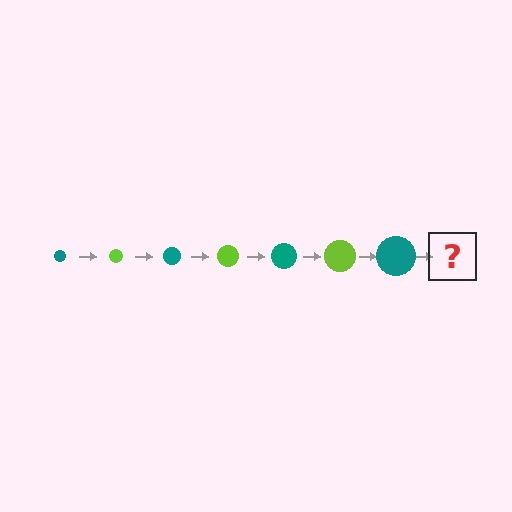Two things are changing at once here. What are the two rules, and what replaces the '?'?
The two rules are that the circle grows larger each step and the color cycles through teal and lime. The '?' should be a lime circle, larger than the previous one.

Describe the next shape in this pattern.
It should be a lime circle, larger than the previous one.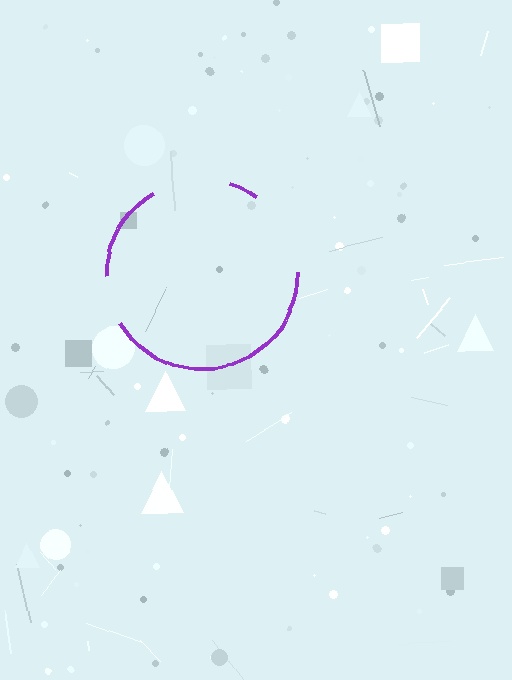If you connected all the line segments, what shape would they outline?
They would outline a circle.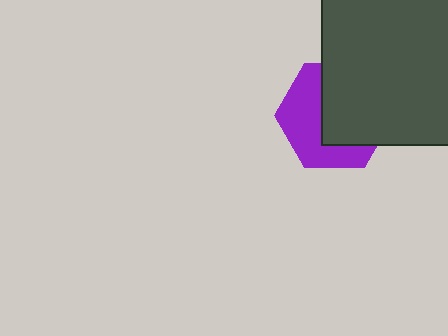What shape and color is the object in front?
The object in front is a dark gray square.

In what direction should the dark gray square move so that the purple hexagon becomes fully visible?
The dark gray square should move toward the upper-right. That is the shortest direction to clear the overlap and leave the purple hexagon fully visible.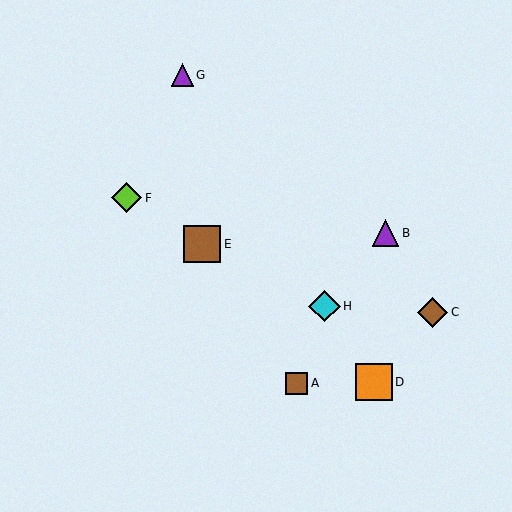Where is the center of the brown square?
The center of the brown square is at (296, 383).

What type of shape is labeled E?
Shape E is a brown square.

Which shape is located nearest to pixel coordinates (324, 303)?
The cyan diamond (labeled H) at (325, 306) is nearest to that location.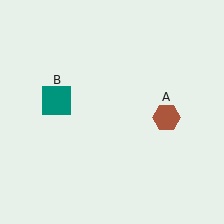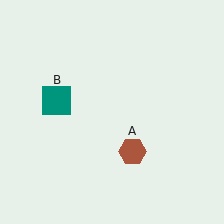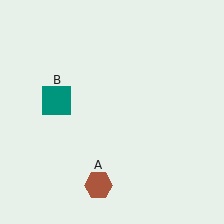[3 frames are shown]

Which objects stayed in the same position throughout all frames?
Teal square (object B) remained stationary.